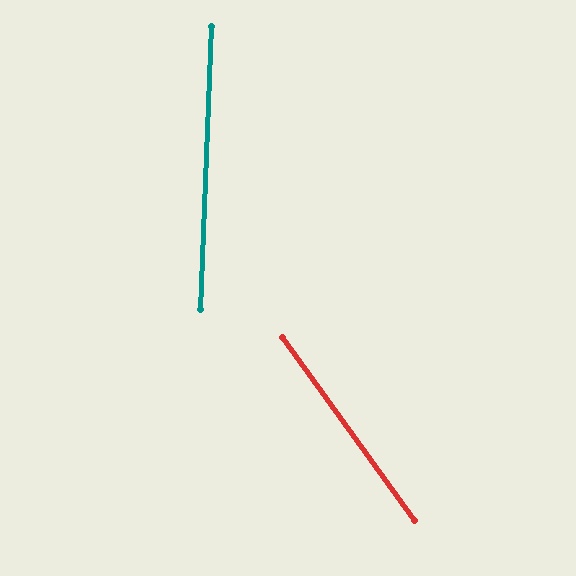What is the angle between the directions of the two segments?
Approximately 38 degrees.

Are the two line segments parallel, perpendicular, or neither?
Neither parallel nor perpendicular — they differ by about 38°.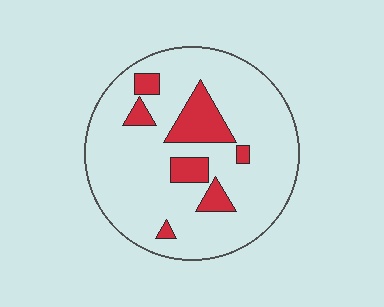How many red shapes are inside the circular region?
7.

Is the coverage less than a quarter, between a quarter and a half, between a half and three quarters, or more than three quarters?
Less than a quarter.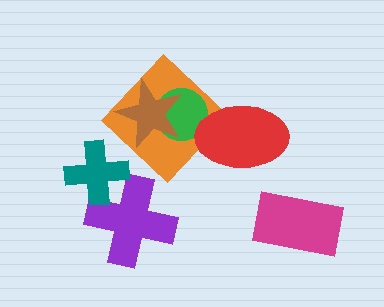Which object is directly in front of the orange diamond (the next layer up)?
The green circle is directly in front of the orange diamond.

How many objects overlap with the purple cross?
1 object overlaps with the purple cross.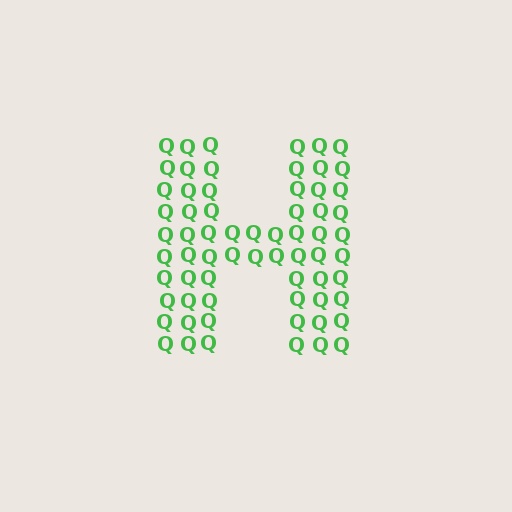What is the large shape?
The large shape is the letter H.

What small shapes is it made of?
It is made of small letter Q's.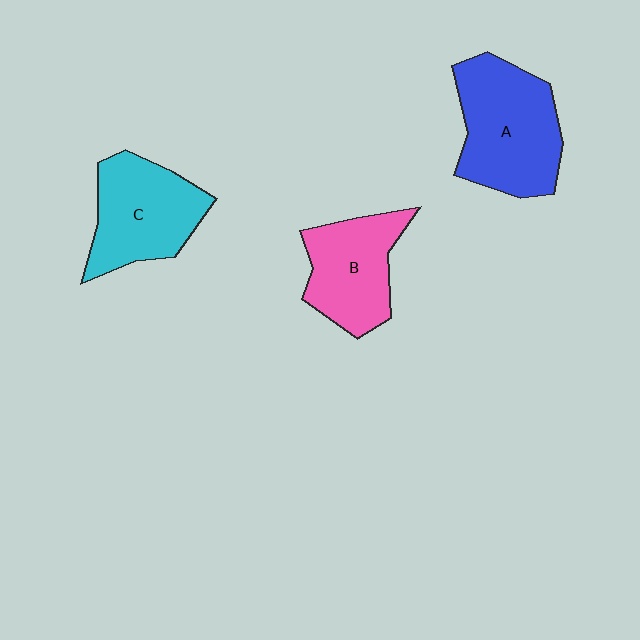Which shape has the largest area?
Shape A (blue).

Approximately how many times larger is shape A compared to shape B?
Approximately 1.3 times.